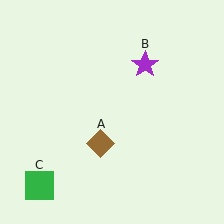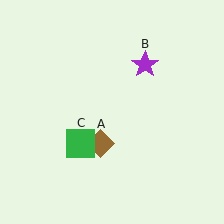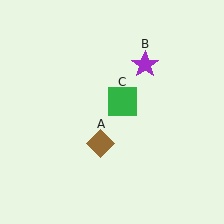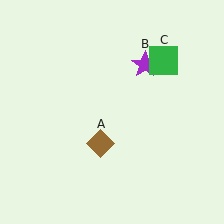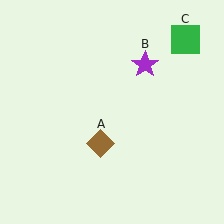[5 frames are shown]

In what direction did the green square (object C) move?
The green square (object C) moved up and to the right.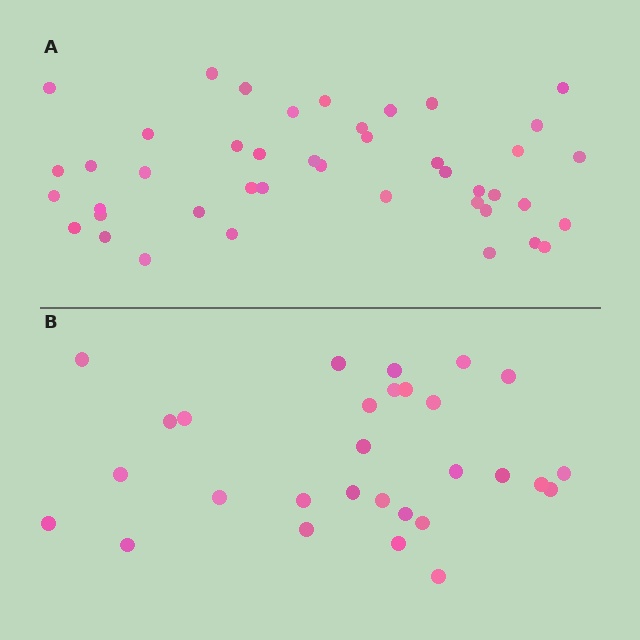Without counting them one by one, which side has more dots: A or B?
Region A (the top region) has more dots.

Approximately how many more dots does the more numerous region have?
Region A has approximately 15 more dots than region B.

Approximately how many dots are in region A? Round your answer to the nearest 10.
About 40 dots. (The exact count is 43, which rounds to 40.)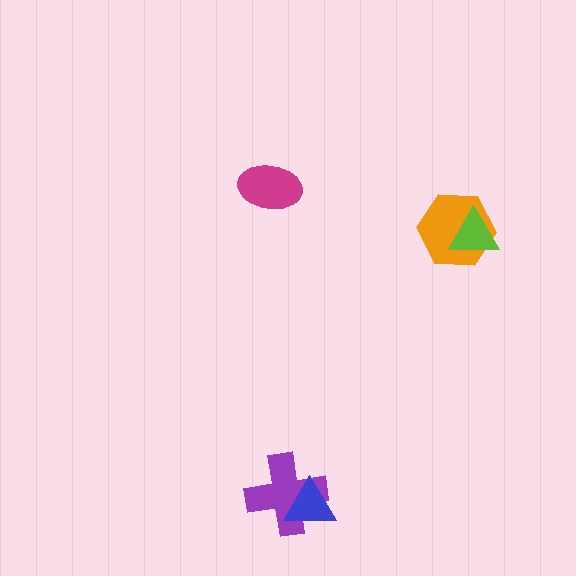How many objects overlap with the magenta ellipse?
0 objects overlap with the magenta ellipse.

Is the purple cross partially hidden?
Yes, it is partially covered by another shape.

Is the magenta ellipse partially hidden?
No, no other shape covers it.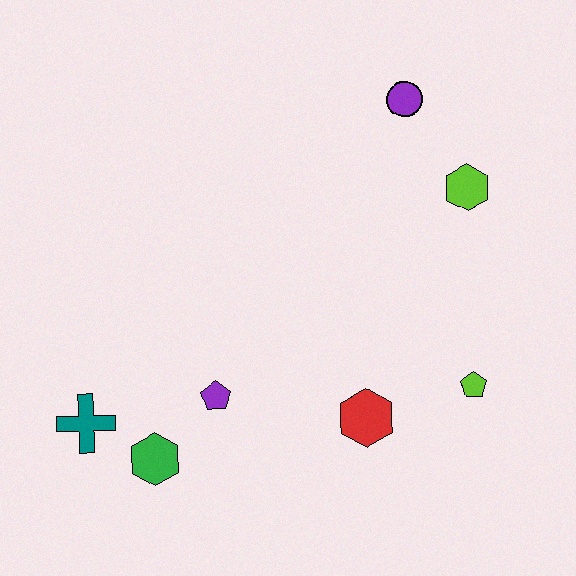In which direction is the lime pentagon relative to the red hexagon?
The lime pentagon is to the right of the red hexagon.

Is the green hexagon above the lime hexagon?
No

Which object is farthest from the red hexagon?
The purple circle is farthest from the red hexagon.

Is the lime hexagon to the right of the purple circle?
Yes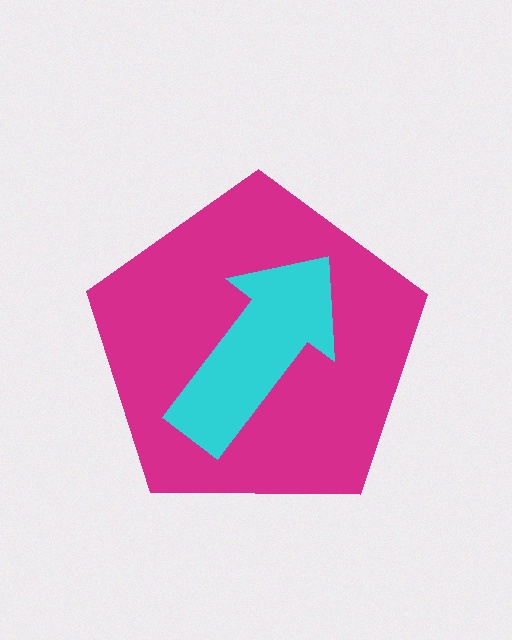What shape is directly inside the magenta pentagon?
The cyan arrow.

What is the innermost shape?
The cyan arrow.